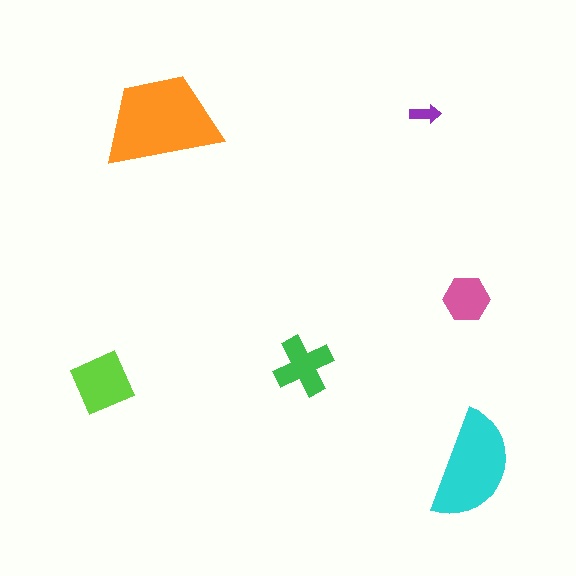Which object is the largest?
The orange trapezoid.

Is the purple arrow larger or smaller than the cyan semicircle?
Smaller.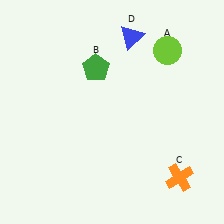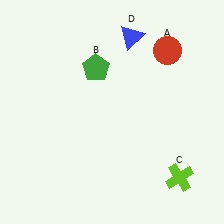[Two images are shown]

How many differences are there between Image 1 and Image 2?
There are 2 differences between the two images.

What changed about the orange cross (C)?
In Image 1, C is orange. In Image 2, it changed to lime.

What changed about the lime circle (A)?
In Image 1, A is lime. In Image 2, it changed to red.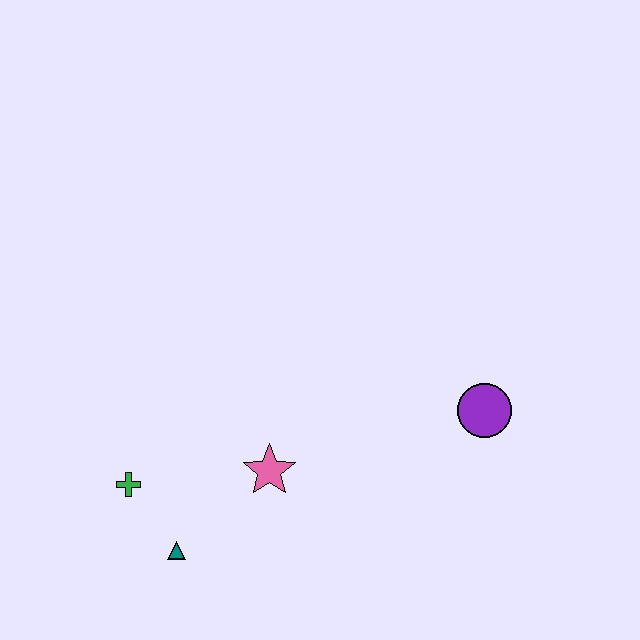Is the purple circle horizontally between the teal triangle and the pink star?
No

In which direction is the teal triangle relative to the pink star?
The teal triangle is to the left of the pink star.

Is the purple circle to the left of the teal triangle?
No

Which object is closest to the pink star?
The teal triangle is closest to the pink star.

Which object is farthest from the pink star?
The purple circle is farthest from the pink star.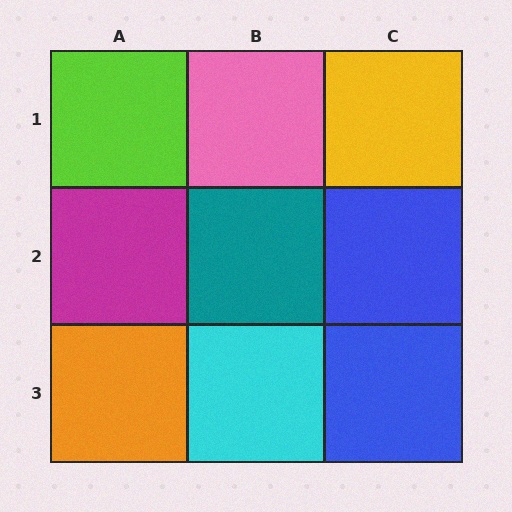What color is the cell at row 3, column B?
Cyan.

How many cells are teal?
1 cell is teal.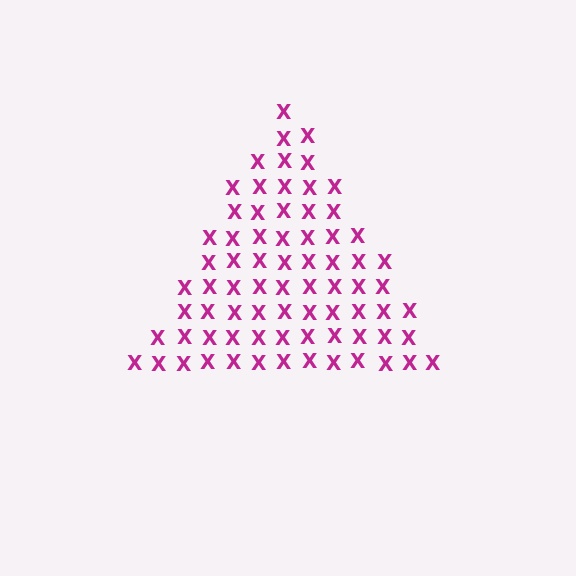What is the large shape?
The large shape is a triangle.